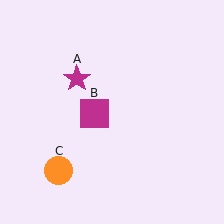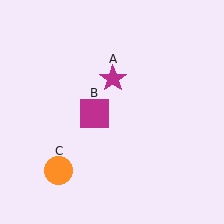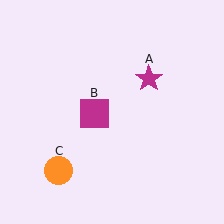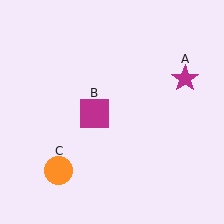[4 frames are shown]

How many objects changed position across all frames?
1 object changed position: magenta star (object A).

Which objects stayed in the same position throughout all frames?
Magenta square (object B) and orange circle (object C) remained stationary.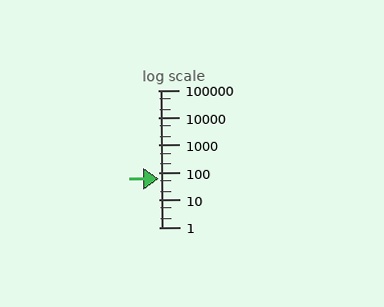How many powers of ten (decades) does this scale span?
The scale spans 5 decades, from 1 to 100000.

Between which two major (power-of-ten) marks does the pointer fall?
The pointer is between 10 and 100.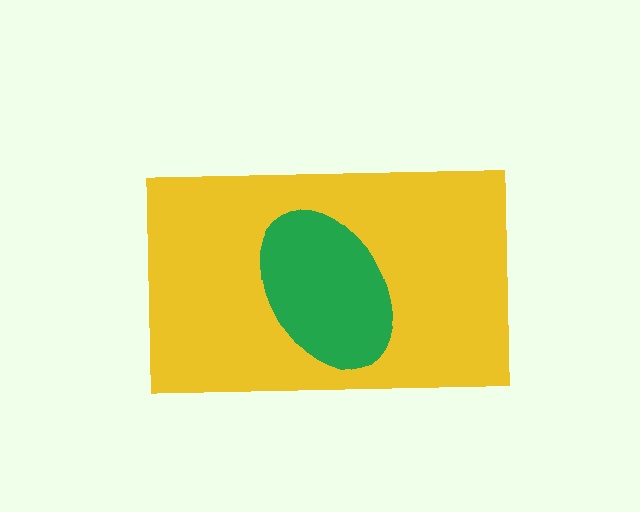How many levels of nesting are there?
2.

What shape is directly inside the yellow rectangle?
The green ellipse.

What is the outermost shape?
The yellow rectangle.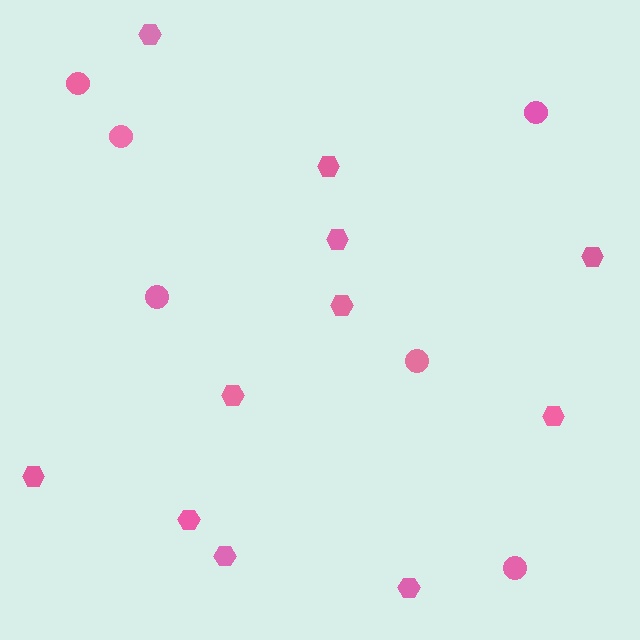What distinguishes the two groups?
There are 2 groups: one group of hexagons (11) and one group of circles (6).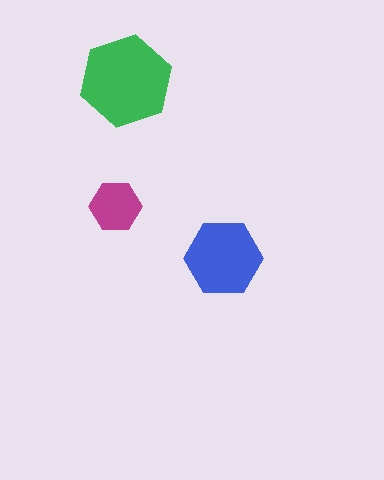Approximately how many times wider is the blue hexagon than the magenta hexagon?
About 1.5 times wider.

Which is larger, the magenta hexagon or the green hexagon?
The green one.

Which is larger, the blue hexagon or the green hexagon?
The green one.